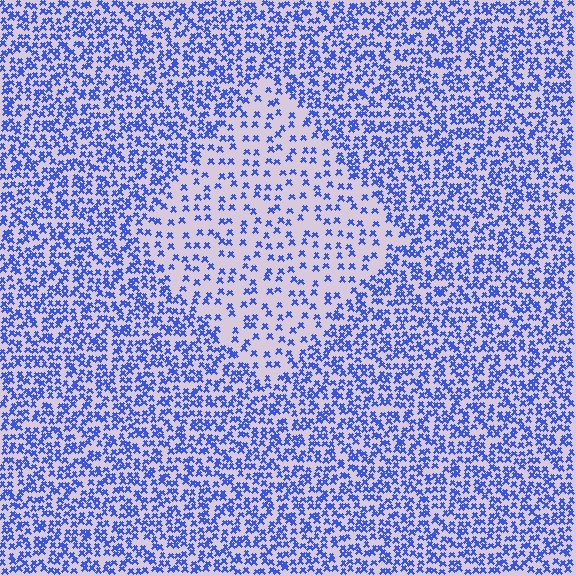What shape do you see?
I see a diamond.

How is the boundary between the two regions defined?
The boundary is defined by a change in element density (approximately 2.3x ratio). All elements are the same color, size, and shape.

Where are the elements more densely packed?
The elements are more densely packed outside the diamond boundary.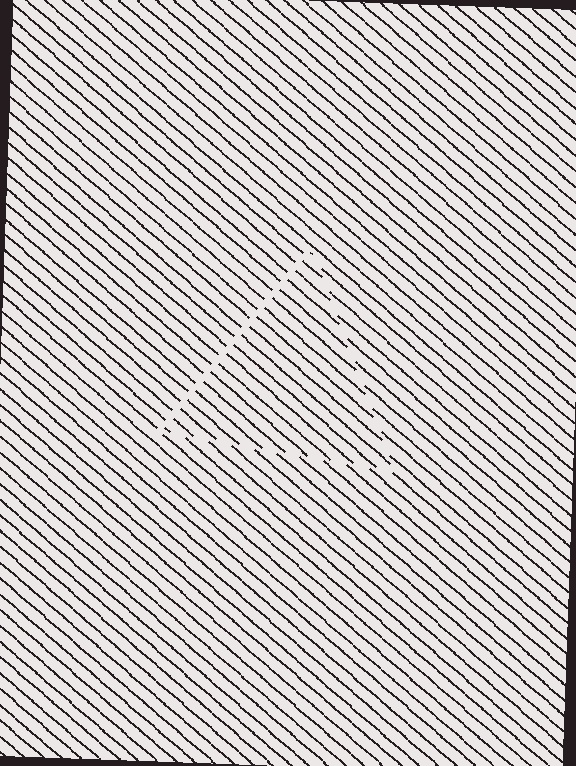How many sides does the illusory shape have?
3 sides — the line-ends trace a triangle.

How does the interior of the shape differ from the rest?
The interior of the shape contains the same grating, shifted by half a period — the contour is defined by the phase discontinuity where line-ends from the inner and outer gratings abut.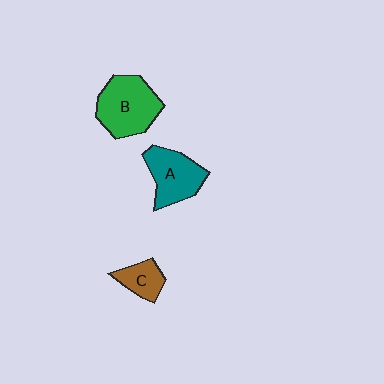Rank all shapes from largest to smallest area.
From largest to smallest: B (green), A (teal), C (brown).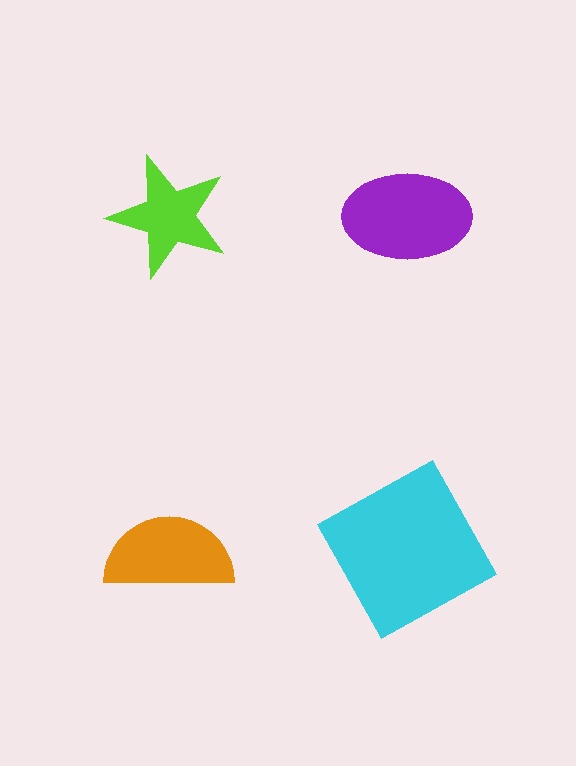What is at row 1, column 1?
A lime star.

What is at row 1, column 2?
A purple ellipse.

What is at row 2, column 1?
An orange semicircle.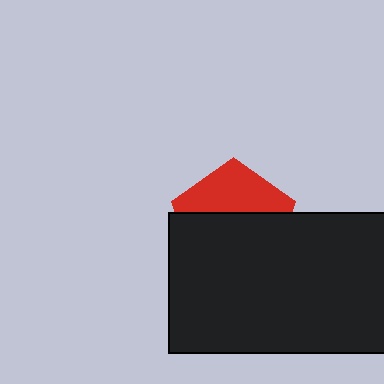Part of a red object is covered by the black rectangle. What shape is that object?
It is a pentagon.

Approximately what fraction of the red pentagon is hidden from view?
Roughly 61% of the red pentagon is hidden behind the black rectangle.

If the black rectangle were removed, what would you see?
You would see the complete red pentagon.